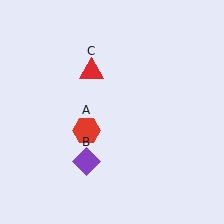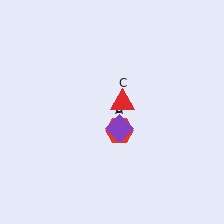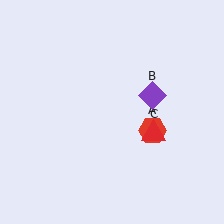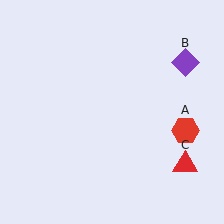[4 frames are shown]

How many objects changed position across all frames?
3 objects changed position: red hexagon (object A), purple diamond (object B), red triangle (object C).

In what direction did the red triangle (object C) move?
The red triangle (object C) moved down and to the right.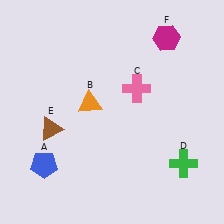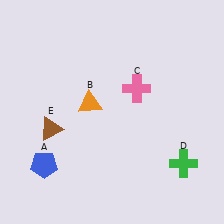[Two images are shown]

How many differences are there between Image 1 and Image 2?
There is 1 difference between the two images.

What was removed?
The magenta hexagon (F) was removed in Image 2.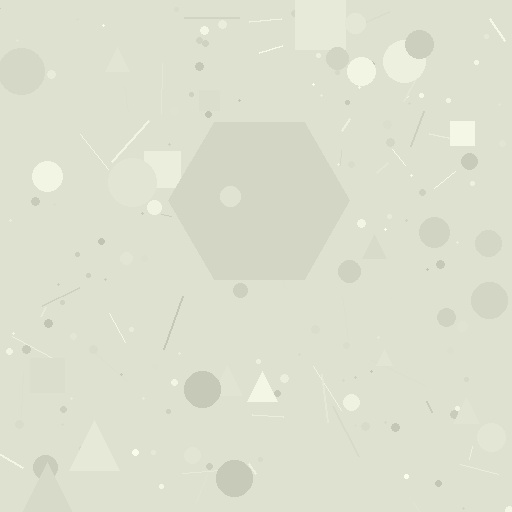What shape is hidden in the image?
A hexagon is hidden in the image.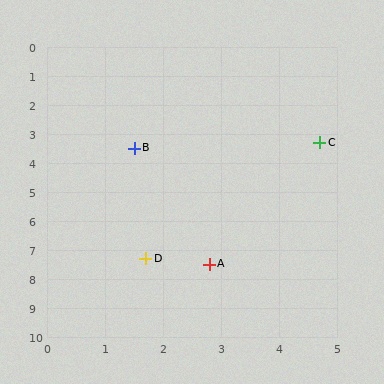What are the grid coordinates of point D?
Point D is at approximately (1.7, 7.3).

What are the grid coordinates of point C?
Point C is at approximately (4.7, 3.3).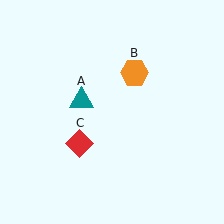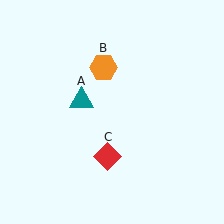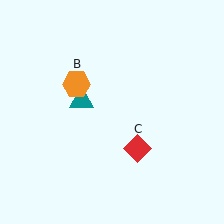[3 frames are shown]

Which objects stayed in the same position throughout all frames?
Teal triangle (object A) remained stationary.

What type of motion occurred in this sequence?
The orange hexagon (object B), red diamond (object C) rotated counterclockwise around the center of the scene.